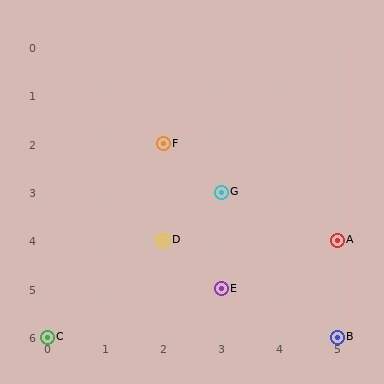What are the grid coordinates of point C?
Point C is at grid coordinates (0, 6).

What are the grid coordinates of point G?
Point G is at grid coordinates (3, 3).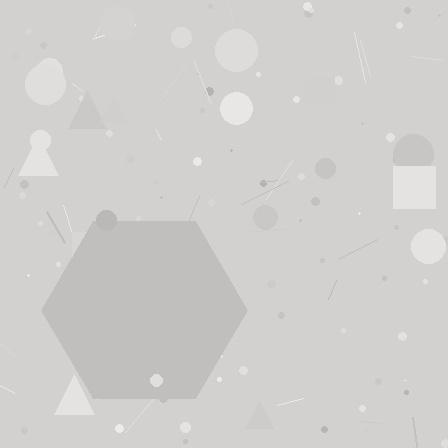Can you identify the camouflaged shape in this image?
The camouflaged shape is a hexagon.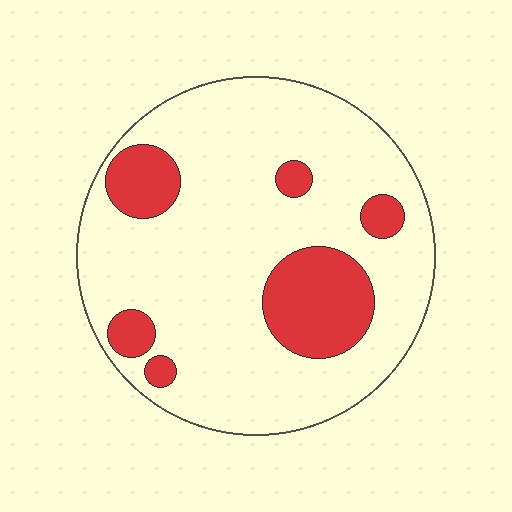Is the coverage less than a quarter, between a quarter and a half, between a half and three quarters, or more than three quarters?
Less than a quarter.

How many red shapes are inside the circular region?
6.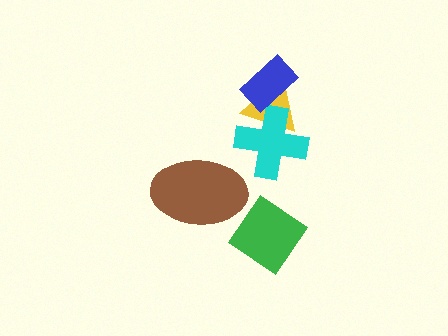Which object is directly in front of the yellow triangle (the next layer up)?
The cyan cross is directly in front of the yellow triangle.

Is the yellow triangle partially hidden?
Yes, it is partially covered by another shape.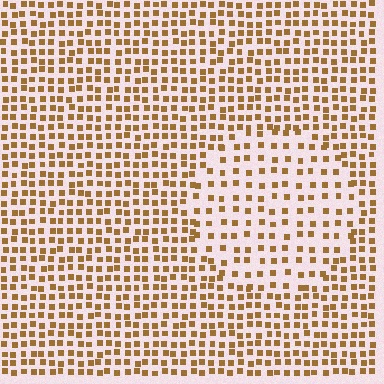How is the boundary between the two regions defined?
The boundary is defined by a change in element density (approximately 1.8x ratio). All elements are the same color, size, and shape.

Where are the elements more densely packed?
The elements are more densely packed outside the circle boundary.